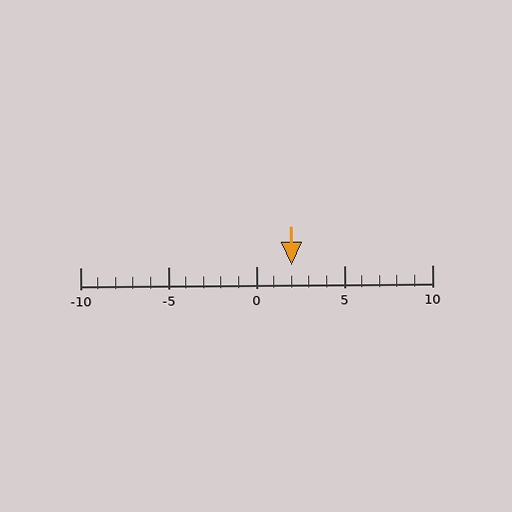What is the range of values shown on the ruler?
The ruler shows values from -10 to 10.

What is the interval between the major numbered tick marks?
The major tick marks are spaced 5 units apart.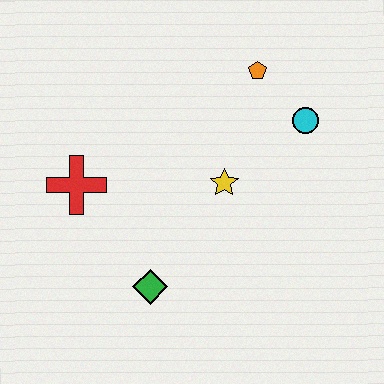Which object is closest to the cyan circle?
The orange pentagon is closest to the cyan circle.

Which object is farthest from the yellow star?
The red cross is farthest from the yellow star.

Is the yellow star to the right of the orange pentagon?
No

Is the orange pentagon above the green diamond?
Yes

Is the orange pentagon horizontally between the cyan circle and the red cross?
Yes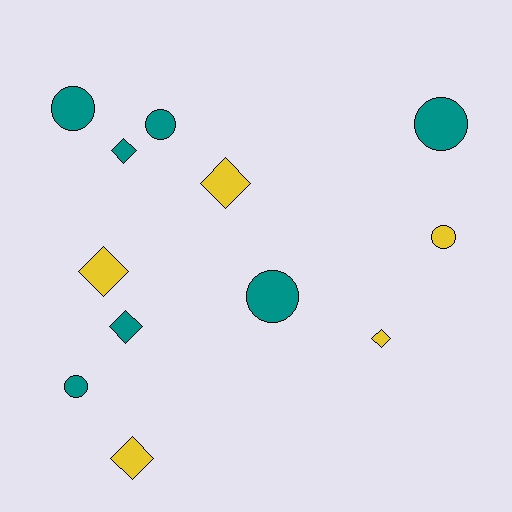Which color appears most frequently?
Teal, with 7 objects.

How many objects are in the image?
There are 12 objects.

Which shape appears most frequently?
Diamond, with 6 objects.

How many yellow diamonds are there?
There are 4 yellow diamonds.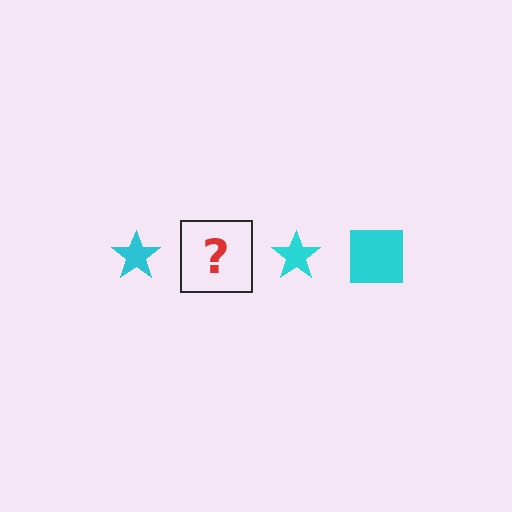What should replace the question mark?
The question mark should be replaced with a cyan square.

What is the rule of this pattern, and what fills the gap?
The rule is that the pattern cycles through star, square shapes in cyan. The gap should be filled with a cyan square.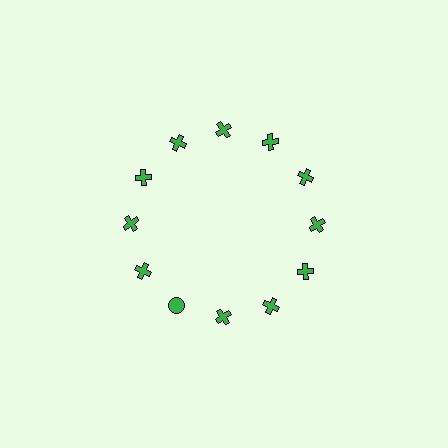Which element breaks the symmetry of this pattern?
The green circle at roughly the 7 o'clock position breaks the symmetry. All other shapes are green crosses.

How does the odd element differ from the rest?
It has a different shape: circle instead of cross.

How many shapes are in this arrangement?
There are 12 shapes arranged in a ring pattern.